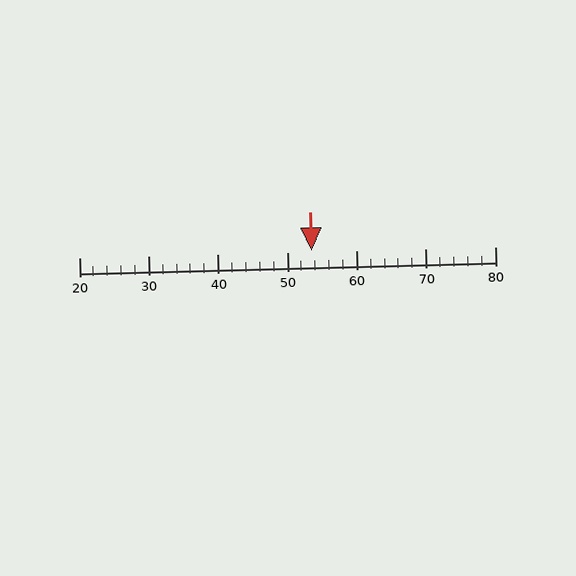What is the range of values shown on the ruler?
The ruler shows values from 20 to 80.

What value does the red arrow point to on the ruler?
The red arrow points to approximately 54.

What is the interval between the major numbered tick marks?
The major tick marks are spaced 10 units apart.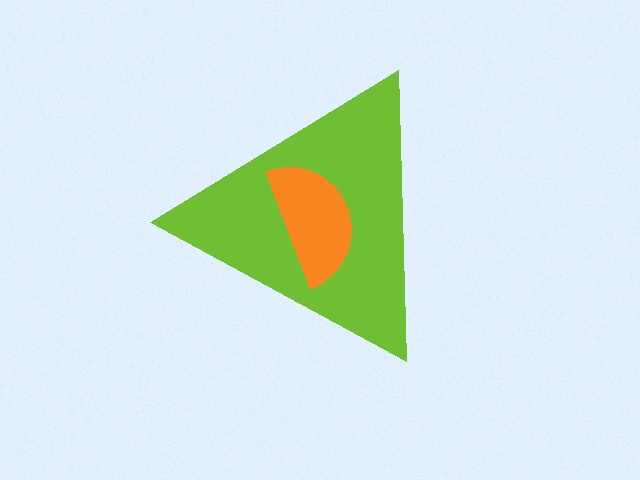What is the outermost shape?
The lime triangle.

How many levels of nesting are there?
2.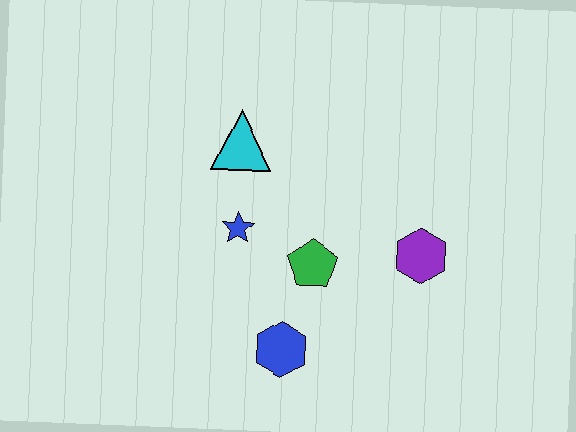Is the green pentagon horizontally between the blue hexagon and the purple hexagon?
Yes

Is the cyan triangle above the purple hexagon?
Yes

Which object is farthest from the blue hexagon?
The cyan triangle is farthest from the blue hexagon.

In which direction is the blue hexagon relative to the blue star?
The blue hexagon is below the blue star.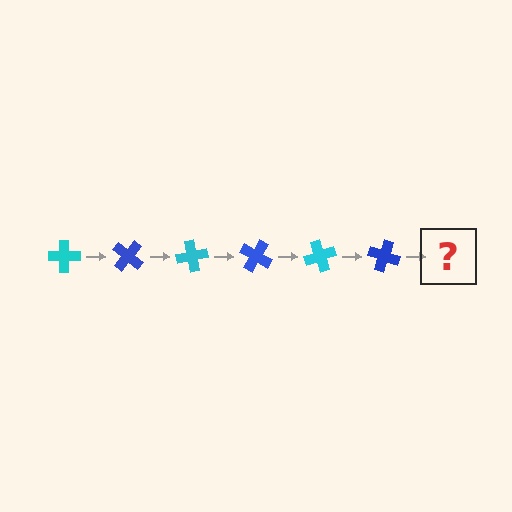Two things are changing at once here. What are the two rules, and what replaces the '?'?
The two rules are that it rotates 40 degrees each step and the color cycles through cyan and blue. The '?' should be a cyan cross, rotated 240 degrees from the start.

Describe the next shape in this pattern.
It should be a cyan cross, rotated 240 degrees from the start.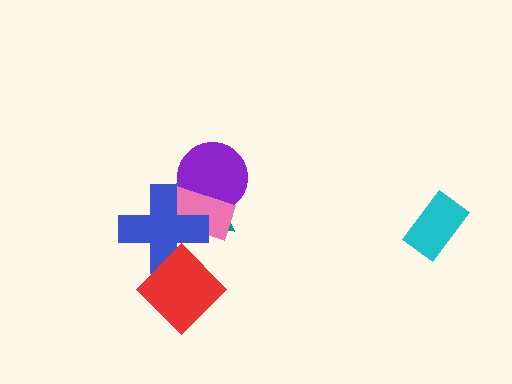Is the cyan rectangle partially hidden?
No, no other shape covers it.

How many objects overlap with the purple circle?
3 objects overlap with the purple circle.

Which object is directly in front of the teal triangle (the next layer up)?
The purple circle is directly in front of the teal triangle.